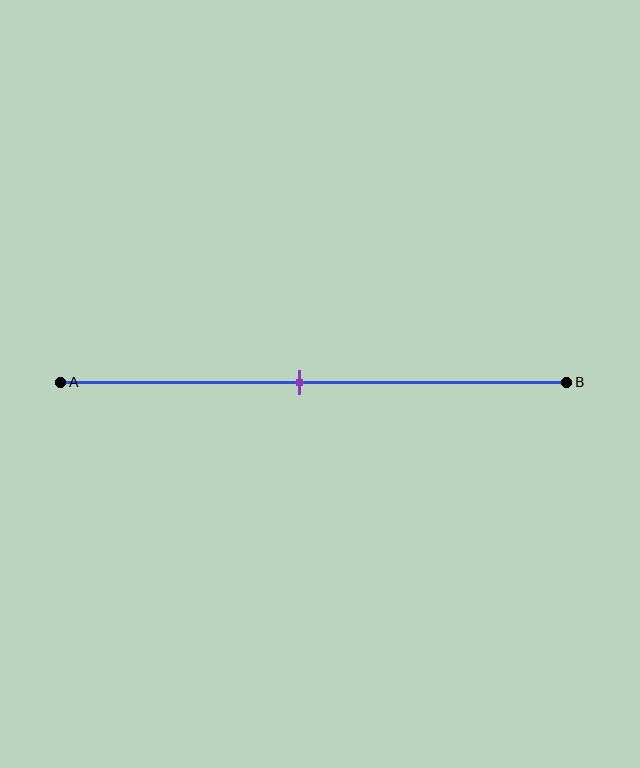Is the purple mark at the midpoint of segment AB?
Yes, the mark is approximately at the midpoint.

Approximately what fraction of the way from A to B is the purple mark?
The purple mark is approximately 45% of the way from A to B.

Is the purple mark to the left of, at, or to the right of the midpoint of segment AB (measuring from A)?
The purple mark is approximately at the midpoint of segment AB.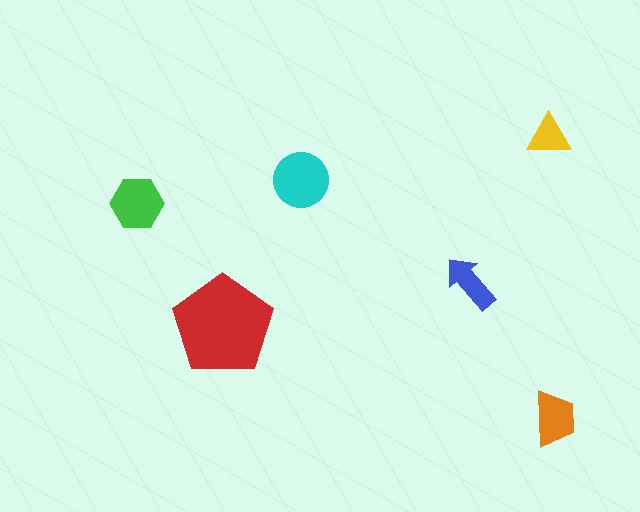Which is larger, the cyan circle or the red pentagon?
The red pentagon.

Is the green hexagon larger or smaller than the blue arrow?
Larger.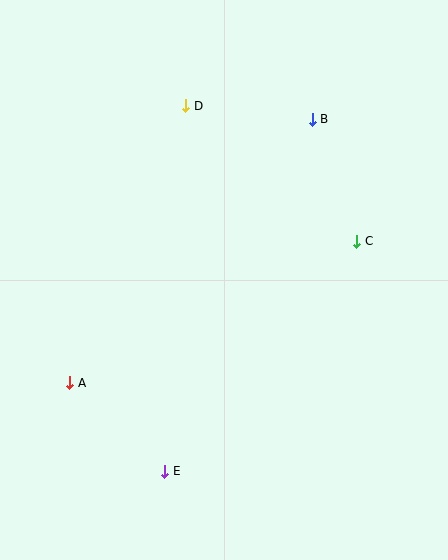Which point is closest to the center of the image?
Point C at (357, 241) is closest to the center.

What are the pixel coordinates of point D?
Point D is at (186, 106).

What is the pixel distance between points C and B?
The distance between C and B is 129 pixels.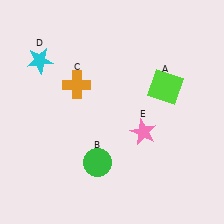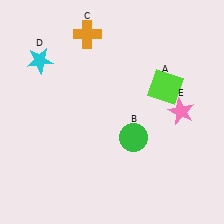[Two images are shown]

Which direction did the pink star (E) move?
The pink star (E) moved right.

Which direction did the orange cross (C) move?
The orange cross (C) moved up.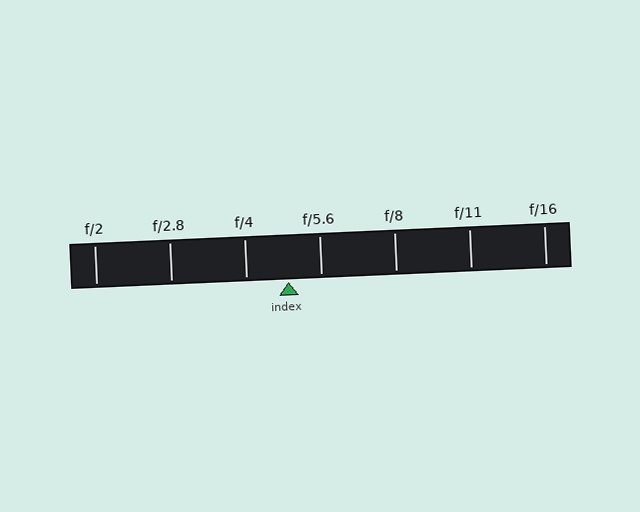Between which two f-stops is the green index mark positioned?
The index mark is between f/4 and f/5.6.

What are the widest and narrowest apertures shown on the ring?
The widest aperture shown is f/2 and the narrowest is f/16.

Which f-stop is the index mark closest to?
The index mark is closest to f/5.6.